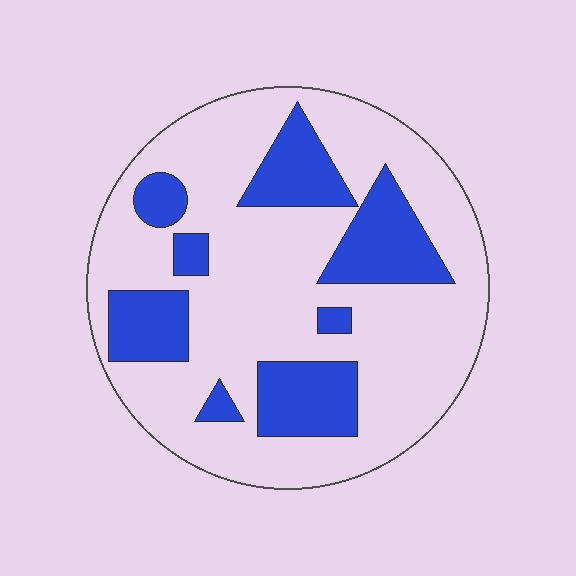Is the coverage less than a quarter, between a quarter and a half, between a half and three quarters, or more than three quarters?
Between a quarter and a half.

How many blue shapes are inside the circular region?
8.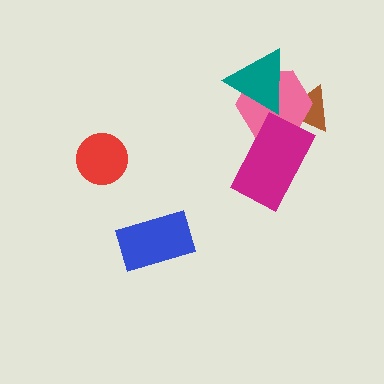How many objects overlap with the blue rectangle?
0 objects overlap with the blue rectangle.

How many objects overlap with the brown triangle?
2 objects overlap with the brown triangle.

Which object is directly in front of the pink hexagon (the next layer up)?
The magenta rectangle is directly in front of the pink hexagon.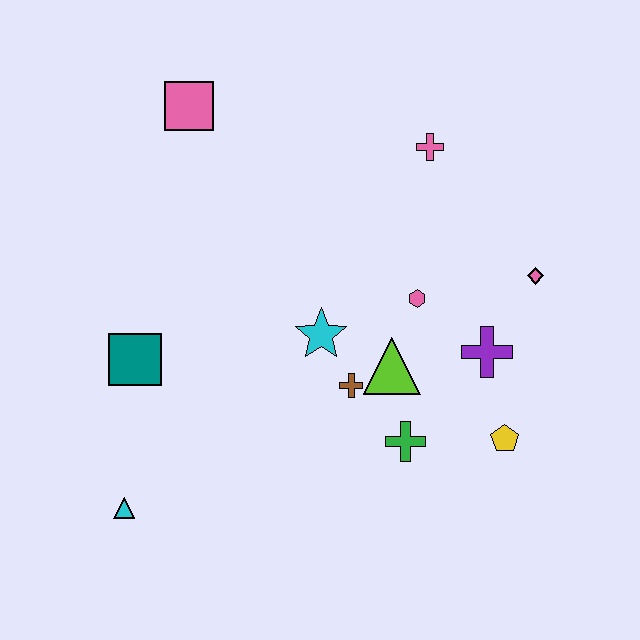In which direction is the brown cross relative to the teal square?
The brown cross is to the right of the teal square.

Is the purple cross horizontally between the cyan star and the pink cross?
No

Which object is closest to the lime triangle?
The brown cross is closest to the lime triangle.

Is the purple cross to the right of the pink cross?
Yes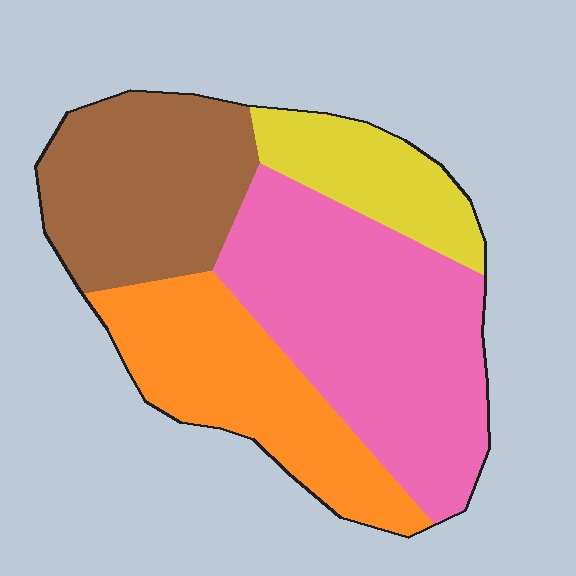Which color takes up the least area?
Yellow, at roughly 15%.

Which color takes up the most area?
Pink, at roughly 40%.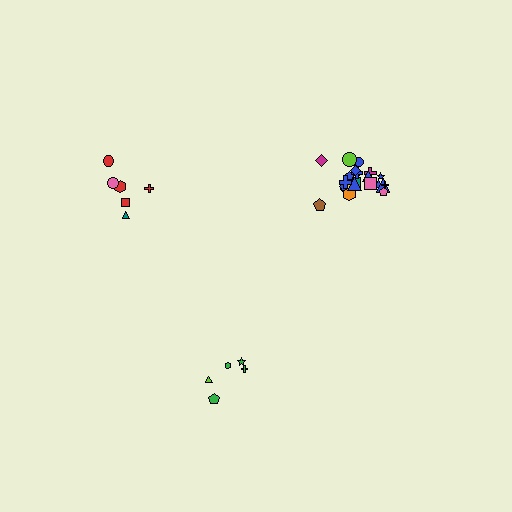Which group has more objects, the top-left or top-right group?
The top-right group.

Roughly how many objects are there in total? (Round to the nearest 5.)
Roughly 35 objects in total.